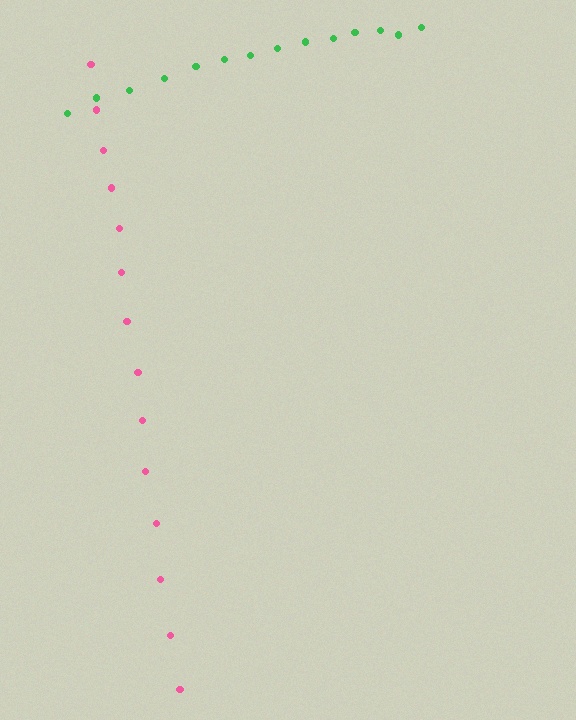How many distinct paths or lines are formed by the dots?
There are 2 distinct paths.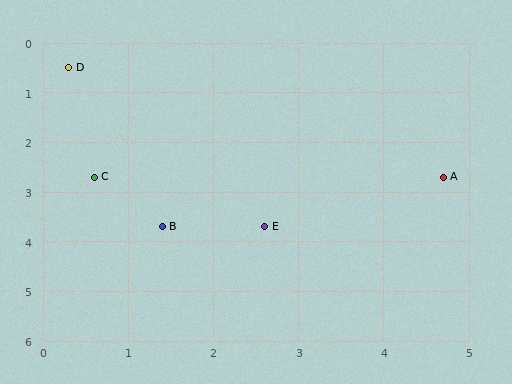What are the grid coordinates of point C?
Point C is at approximately (0.6, 2.7).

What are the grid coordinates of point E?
Point E is at approximately (2.6, 3.7).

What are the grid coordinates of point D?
Point D is at approximately (0.3, 0.5).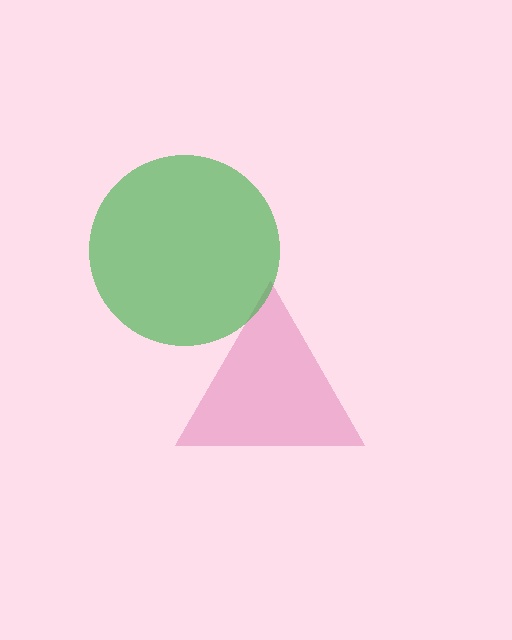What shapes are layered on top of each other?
The layered shapes are: a pink triangle, a green circle.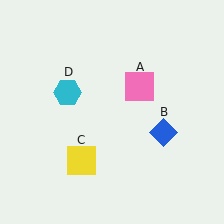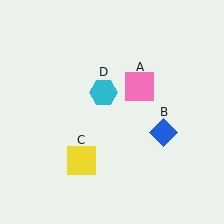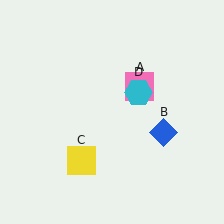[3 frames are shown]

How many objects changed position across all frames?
1 object changed position: cyan hexagon (object D).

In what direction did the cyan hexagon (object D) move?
The cyan hexagon (object D) moved right.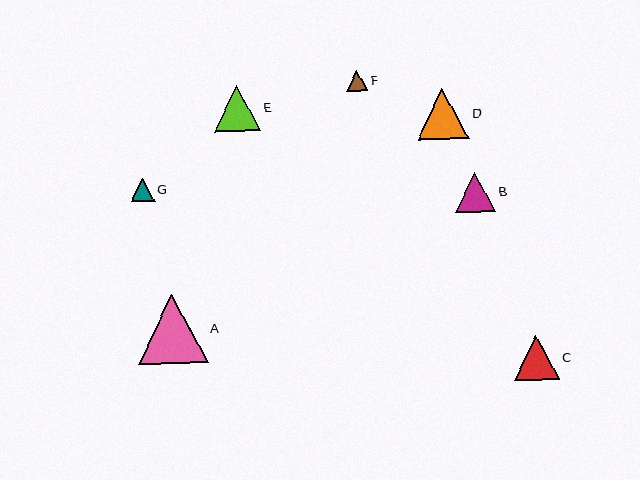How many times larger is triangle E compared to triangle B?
Triangle E is approximately 1.2 times the size of triangle B.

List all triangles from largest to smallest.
From largest to smallest: A, D, E, C, B, G, F.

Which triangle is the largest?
Triangle A is the largest with a size of approximately 69 pixels.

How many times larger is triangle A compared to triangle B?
Triangle A is approximately 1.7 times the size of triangle B.